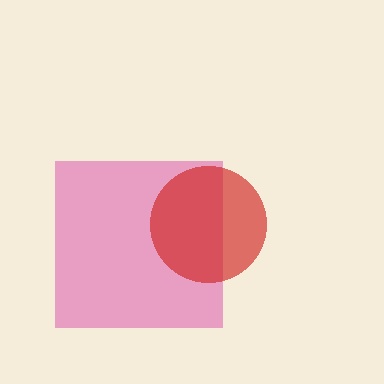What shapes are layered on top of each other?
The layered shapes are: a pink square, a red circle.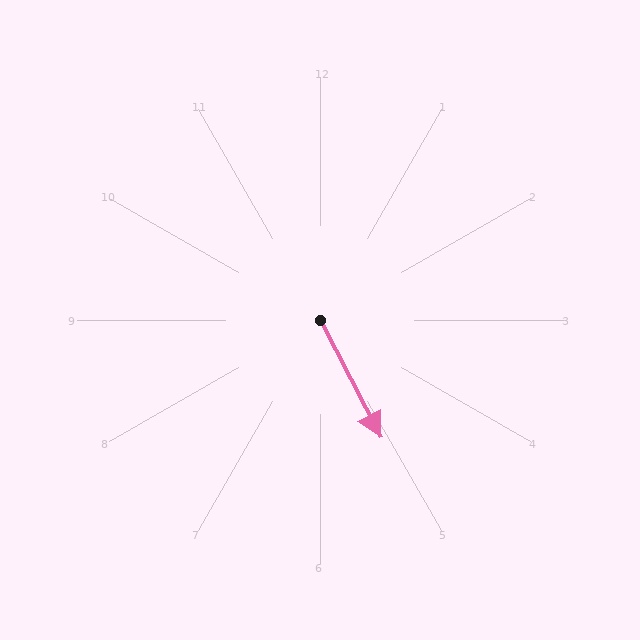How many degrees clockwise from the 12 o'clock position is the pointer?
Approximately 153 degrees.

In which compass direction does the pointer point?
Southeast.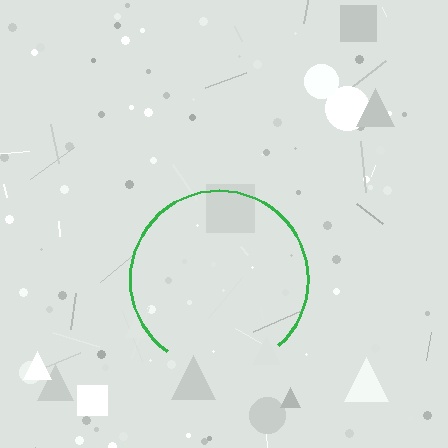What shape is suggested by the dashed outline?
The dashed outline suggests a circle.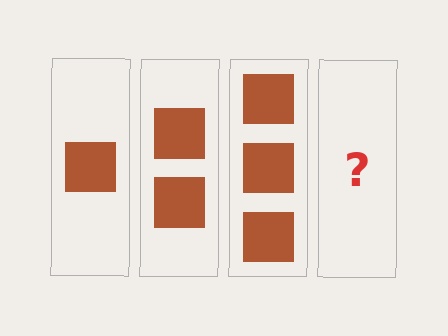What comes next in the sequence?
The next element should be 4 squares.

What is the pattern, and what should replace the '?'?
The pattern is that each step adds one more square. The '?' should be 4 squares.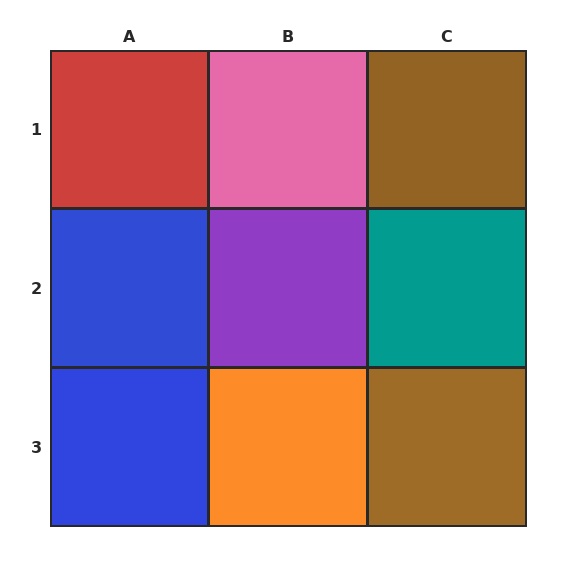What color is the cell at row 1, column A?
Red.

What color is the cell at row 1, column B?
Pink.